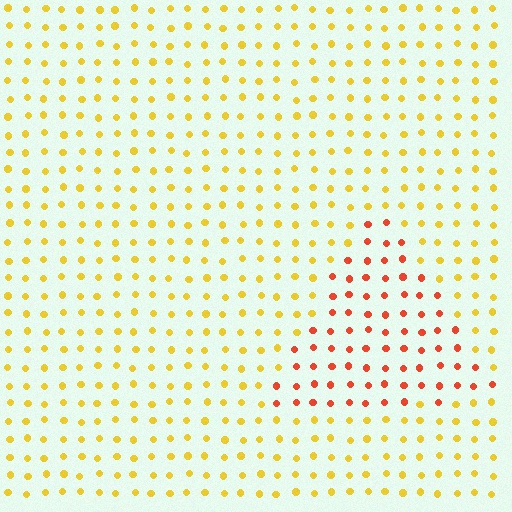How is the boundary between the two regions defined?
The boundary is defined purely by a slight shift in hue (about 43 degrees). Spacing, size, and orientation are identical on both sides.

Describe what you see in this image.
The image is filled with small yellow elements in a uniform arrangement. A triangle-shaped region is visible where the elements are tinted to a slightly different hue, forming a subtle color boundary.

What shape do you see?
I see a triangle.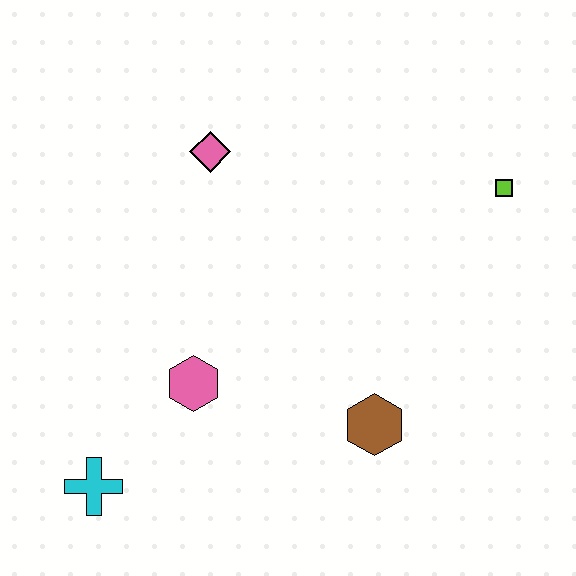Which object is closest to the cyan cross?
The pink hexagon is closest to the cyan cross.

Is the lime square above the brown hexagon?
Yes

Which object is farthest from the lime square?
The cyan cross is farthest from the lime square.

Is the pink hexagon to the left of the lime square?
Yes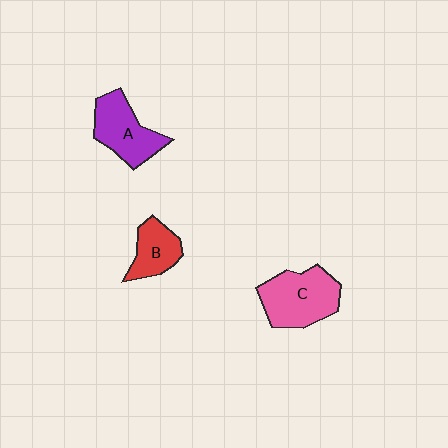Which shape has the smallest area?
Shape B (red).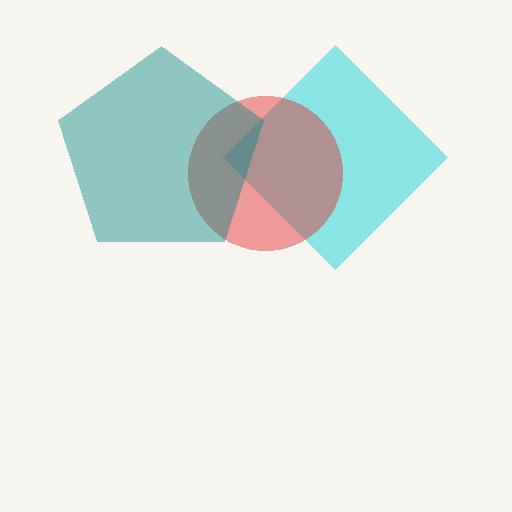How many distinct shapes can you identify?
There are 3 distinct shapes: a cyan diamond, a red circle, a teal pentagon.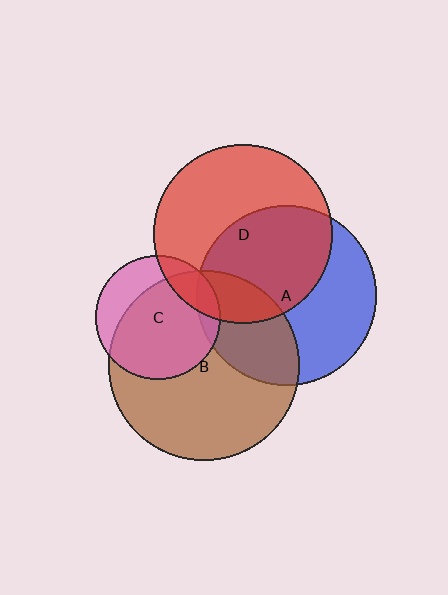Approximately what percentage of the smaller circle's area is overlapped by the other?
Approximately 30%.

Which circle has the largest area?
Circle B (brown).